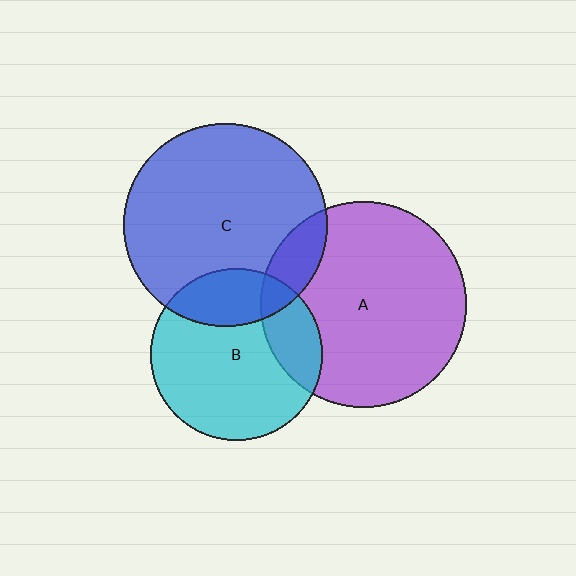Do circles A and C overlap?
Yes.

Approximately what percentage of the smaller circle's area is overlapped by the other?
Approximately 10%.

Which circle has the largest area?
Circle A (purple).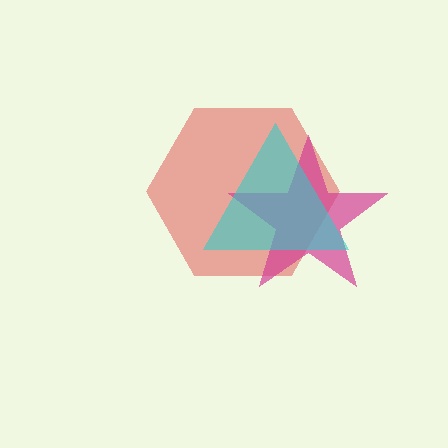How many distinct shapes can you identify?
There are 3 distinct shapes: a red hexagon, a magenta star, a cyan triangle.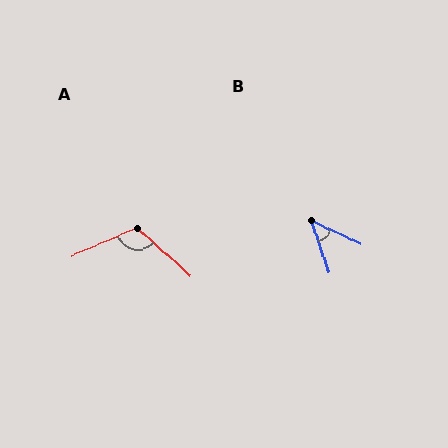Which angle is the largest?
A, at approximately 115 degrees.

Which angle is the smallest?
B, at approximately 45 degrees.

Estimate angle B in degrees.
Approximately 45 degrees.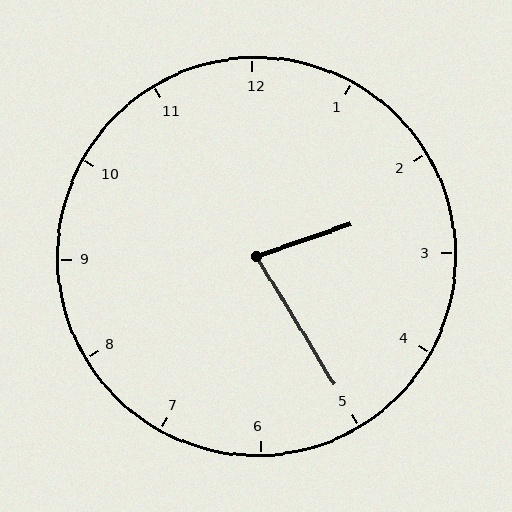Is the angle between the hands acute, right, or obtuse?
It is acute.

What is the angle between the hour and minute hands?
Approximately 78 degrees.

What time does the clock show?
2:25.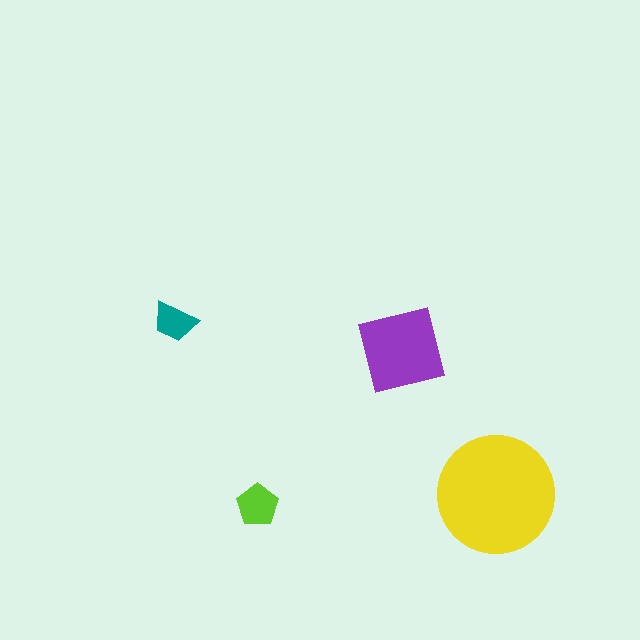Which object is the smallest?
The teal trapezoid.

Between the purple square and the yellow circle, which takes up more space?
The yellow circle.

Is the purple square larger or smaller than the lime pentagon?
Larger.